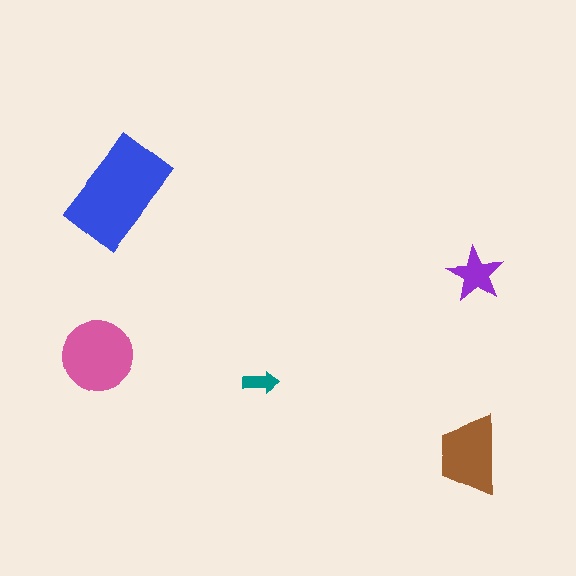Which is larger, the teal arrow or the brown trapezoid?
The brown trapezoid.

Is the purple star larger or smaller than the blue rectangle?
Smaller.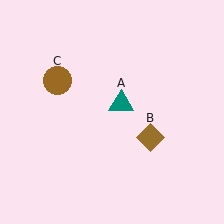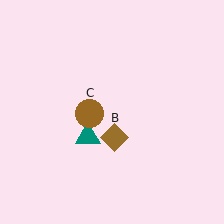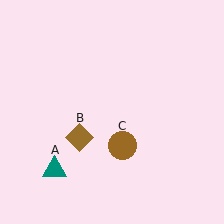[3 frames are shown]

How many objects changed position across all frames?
3 objects changed position: teal triangle (object A), brown diamond (object B), brown circle (object C).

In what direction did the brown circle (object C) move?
The brown circle (object C) moved down and to the right.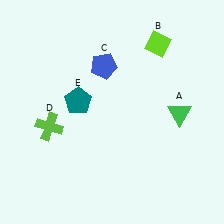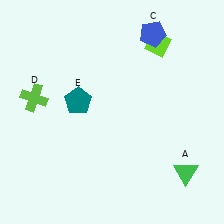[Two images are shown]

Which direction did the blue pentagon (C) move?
The blue pentagon (C) moved right.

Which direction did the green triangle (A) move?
The green triangle (A) moved down.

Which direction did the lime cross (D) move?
The lime cross (D) moved up.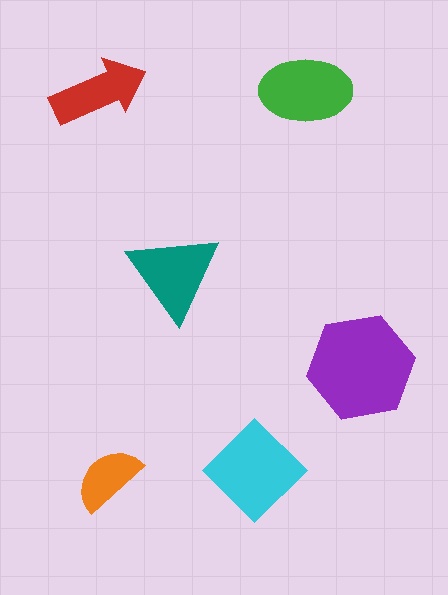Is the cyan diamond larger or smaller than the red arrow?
Larger.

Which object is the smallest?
The orange semicircle.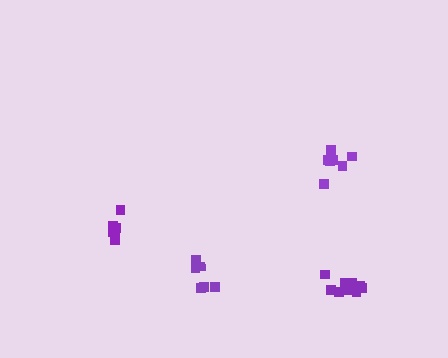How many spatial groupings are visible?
There are 4 spatial groupings.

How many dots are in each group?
Group 1: 9 dots, Group 2: 6 dots, Group 3: 8 dots, Group 4: 7 dots (30 total).